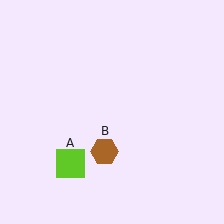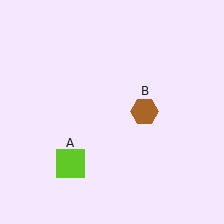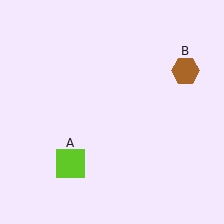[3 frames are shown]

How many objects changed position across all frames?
1 object changed position: brown hexagon (object B).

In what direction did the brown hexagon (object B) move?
The brown hexagon (object B) moved up and to the right.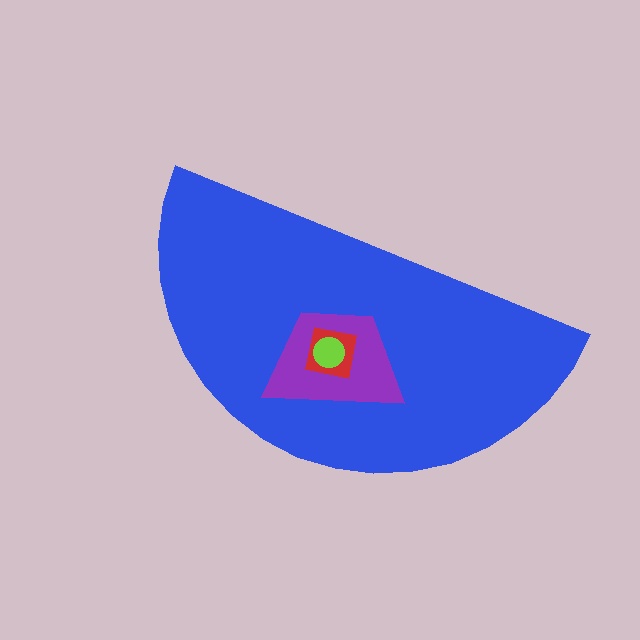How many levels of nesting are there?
4.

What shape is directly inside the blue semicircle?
The purple trapezoid.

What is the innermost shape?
The lime circle.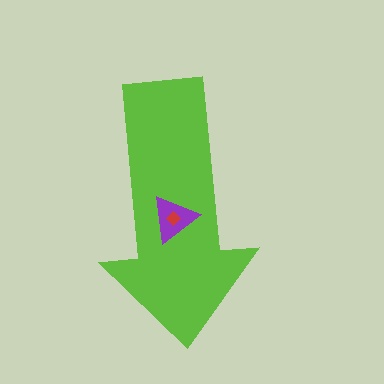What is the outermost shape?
The lime arrow.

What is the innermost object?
The red diamond.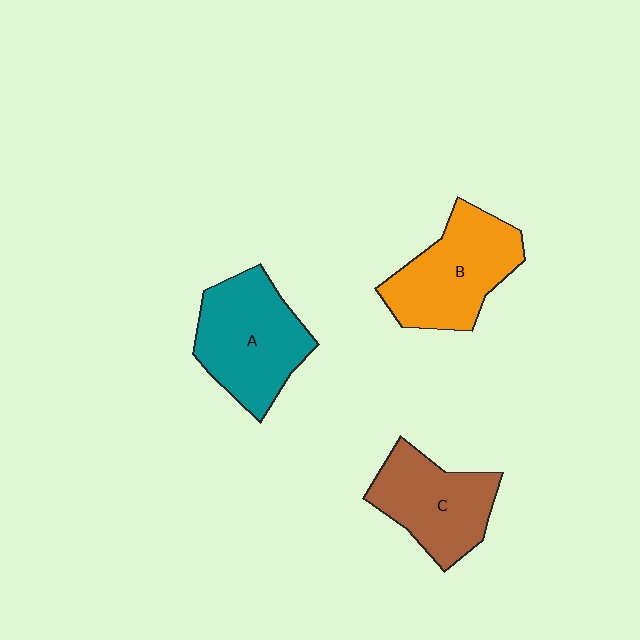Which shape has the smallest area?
Shape C (brown).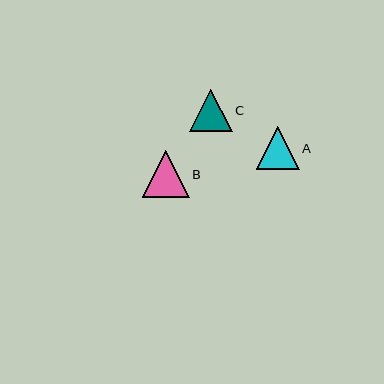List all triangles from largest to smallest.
From largest to smallest: B, A, C.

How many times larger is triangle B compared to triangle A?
Triangle B is approximately 1.1 times the size of triangle A.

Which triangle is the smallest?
Triangle C is the smallest with a size of approximately 42 pixels.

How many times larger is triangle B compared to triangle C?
Triangle B is approximately 1.1 times the size of triangle C.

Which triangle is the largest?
Triangle B is the largest with a size of approximately 47 pixels.